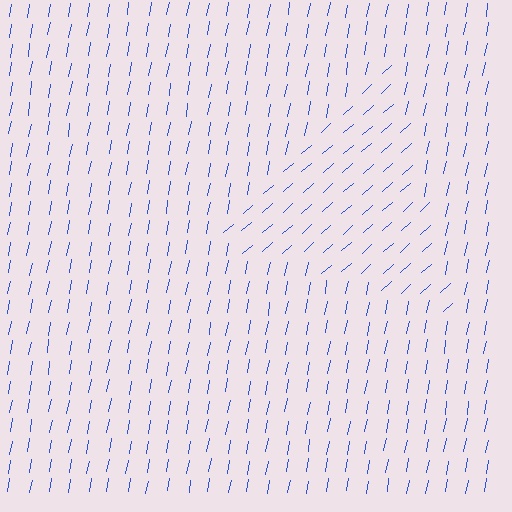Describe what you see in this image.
The image is filled with small blue line segments. A triangle region in the image has lines oriented differently from the surrounding lines, creating a visible texture boundary.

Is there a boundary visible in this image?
Yes, there is a texture boundary formed by a change in line orientation.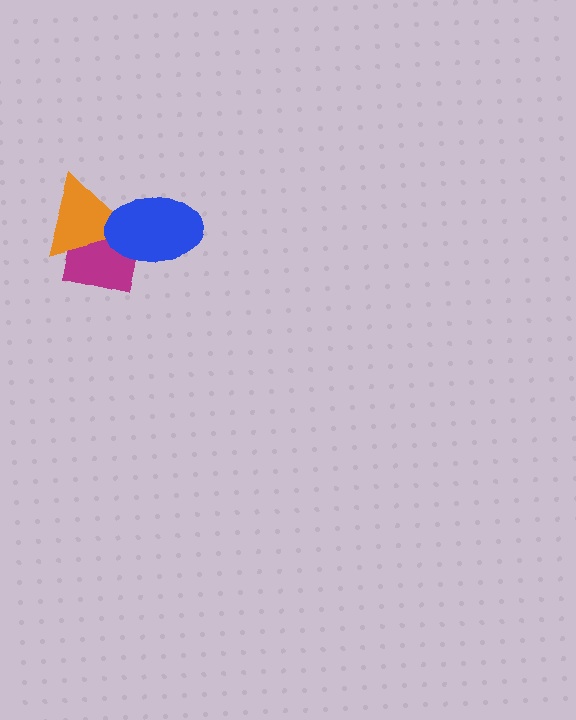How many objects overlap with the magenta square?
2 objects overlap with the magenta square.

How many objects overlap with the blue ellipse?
2 objects overlap with the blue ellipse.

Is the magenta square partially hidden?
Yes, it is partially covered by another shape.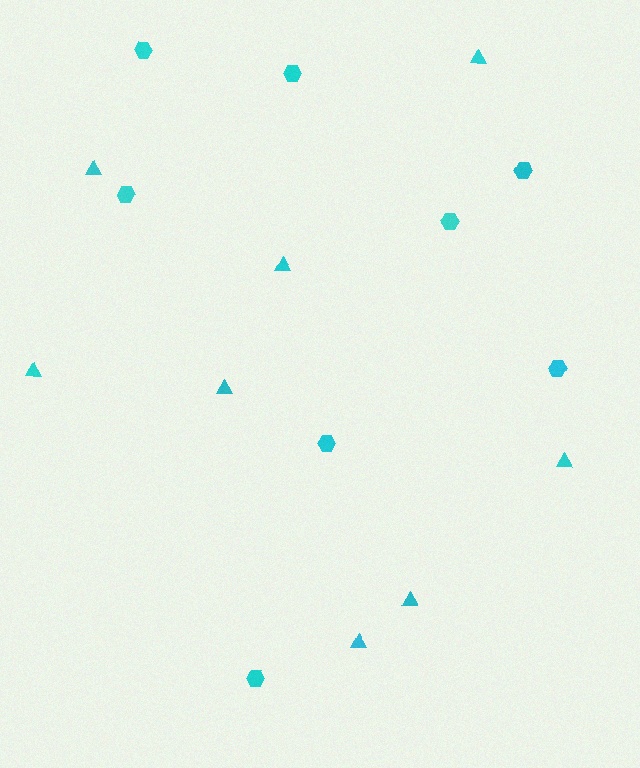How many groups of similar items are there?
There are 2 groups: one group of triangles (8) and one group of hexagons (8).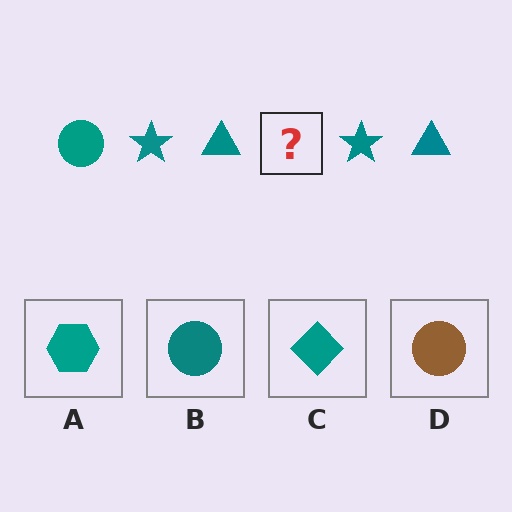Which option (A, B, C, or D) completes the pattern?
B.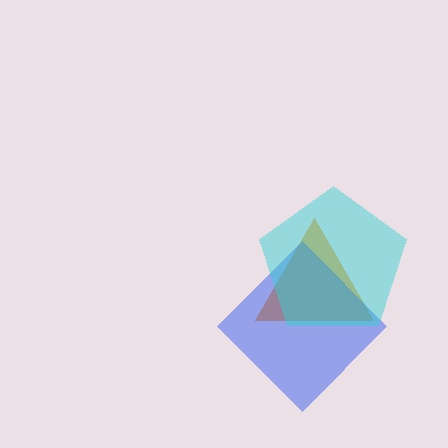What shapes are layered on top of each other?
The layered shapes are: an orange triangle, a blue diamond, a cyan pentagon.